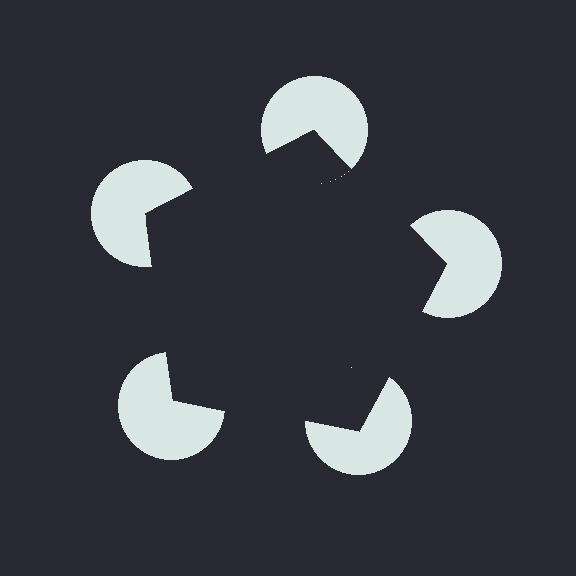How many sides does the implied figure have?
5 sides.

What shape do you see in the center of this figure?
An illusory pentagon — its edges are inferred from the aligned wedge cuts in the pac-man discs, not physically drawn.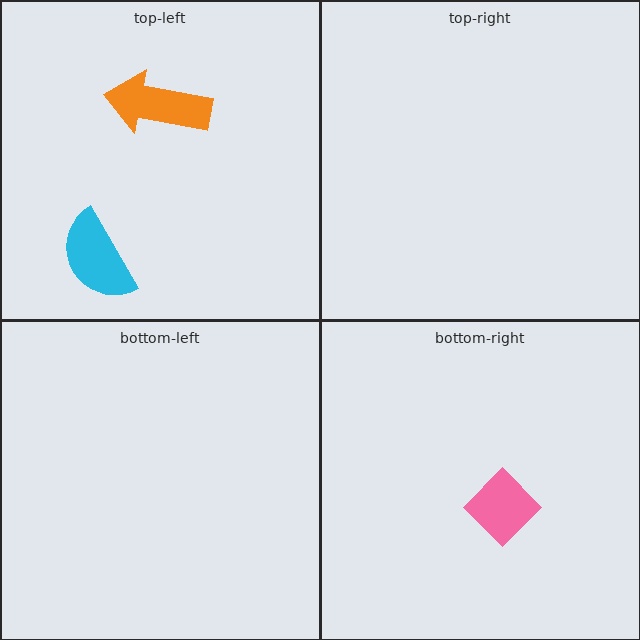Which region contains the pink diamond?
The bottom-right region.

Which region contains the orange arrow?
The top-left region.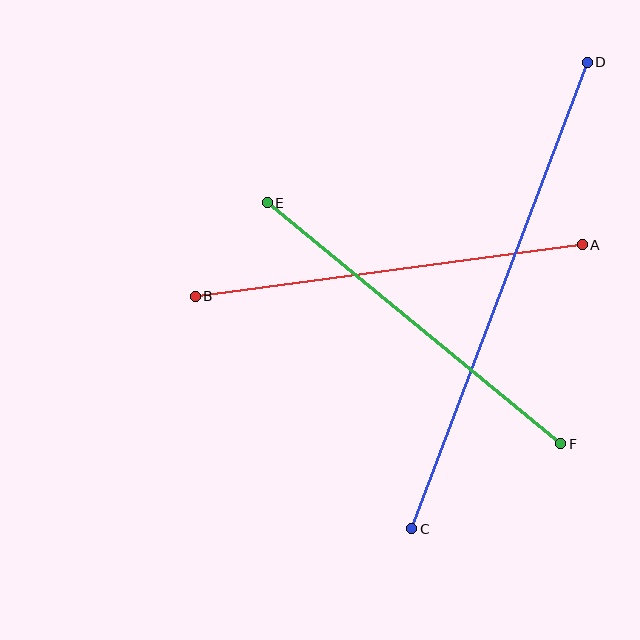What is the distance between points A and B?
The distance is approximately 390 pixels.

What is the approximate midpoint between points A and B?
The midpoint is at approximately (389, 270) pixels.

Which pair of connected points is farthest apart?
Points C and D are farthest apart.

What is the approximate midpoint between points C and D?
The midpoint is at approximately (499, 296) pixels.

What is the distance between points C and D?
The distance is approximately 498 pixels.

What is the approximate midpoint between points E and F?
The midpoint is at approximately (414, 323) pixels.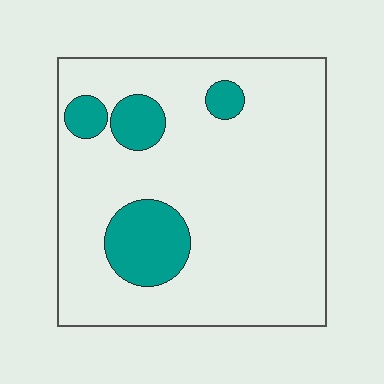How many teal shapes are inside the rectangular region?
4.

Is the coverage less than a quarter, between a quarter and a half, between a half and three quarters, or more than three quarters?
Less than a quarter.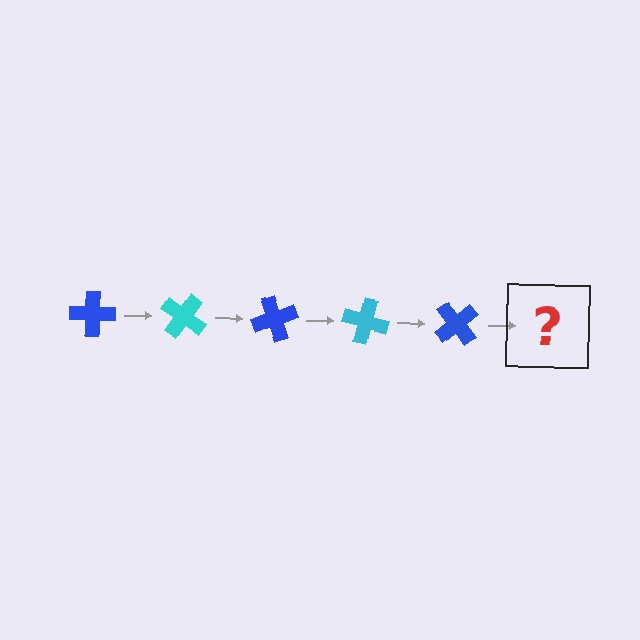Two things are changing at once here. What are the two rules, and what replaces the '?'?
The two rules are that it rotates 35 degrees each step and the color cycles through blue and cyan. The '?' should be a cyan cross, rotated 175 degrees from the start.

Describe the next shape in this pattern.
It should be a cyan cross, rotated 175 degrees from the start.